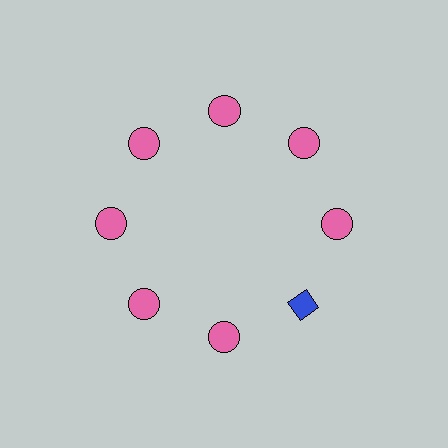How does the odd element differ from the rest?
It differs in both color (blue instead of pink) and shape (diamond instead of circle).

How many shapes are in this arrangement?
There are 8 shapes arranged in a ring pattern.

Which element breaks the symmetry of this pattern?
The blue diamond at roughly the 4 o'clock position breaks the symmetry. All other shapes are pink circles.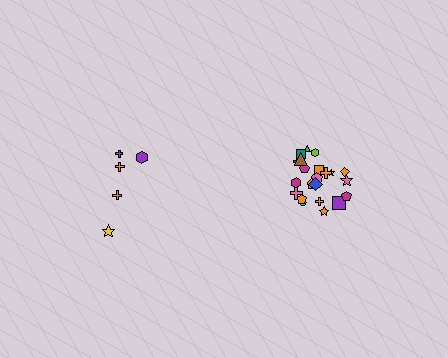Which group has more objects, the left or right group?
The right group.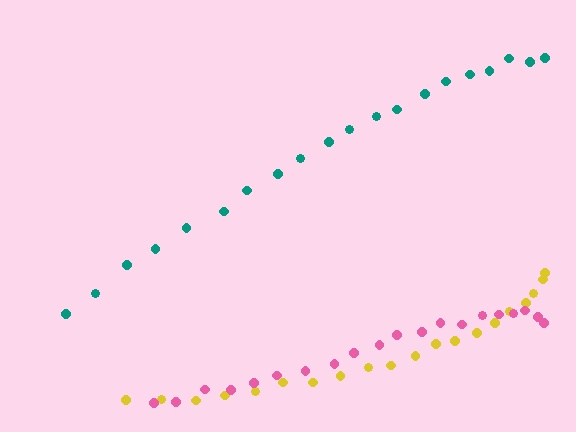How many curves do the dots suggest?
There are 3 distinct paths.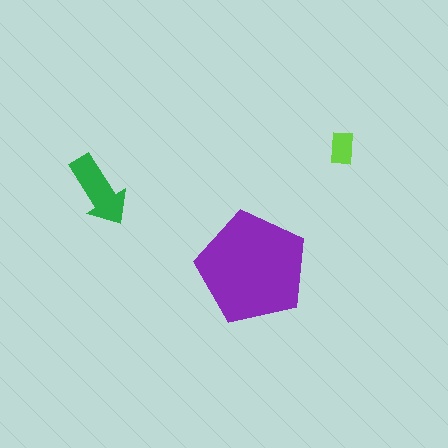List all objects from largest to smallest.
The purple pentagon, the green arrow, the lime rectangle.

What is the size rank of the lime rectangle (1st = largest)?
3rd.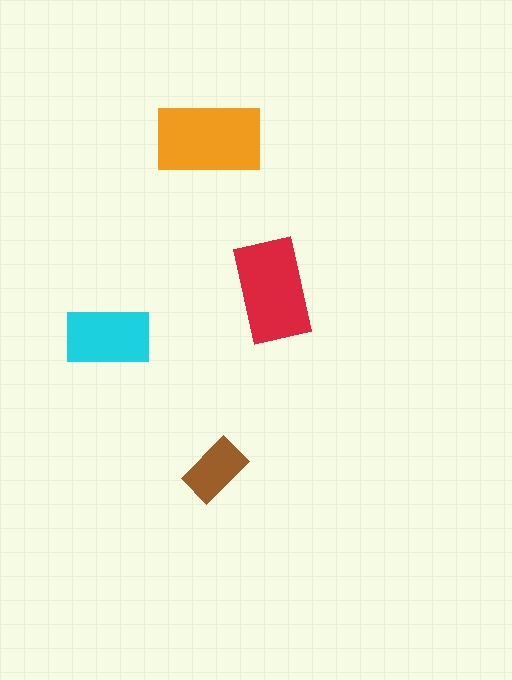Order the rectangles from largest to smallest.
the orange one, the red one, the cyan one, the brown one.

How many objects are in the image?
There are 4 objects in the image.